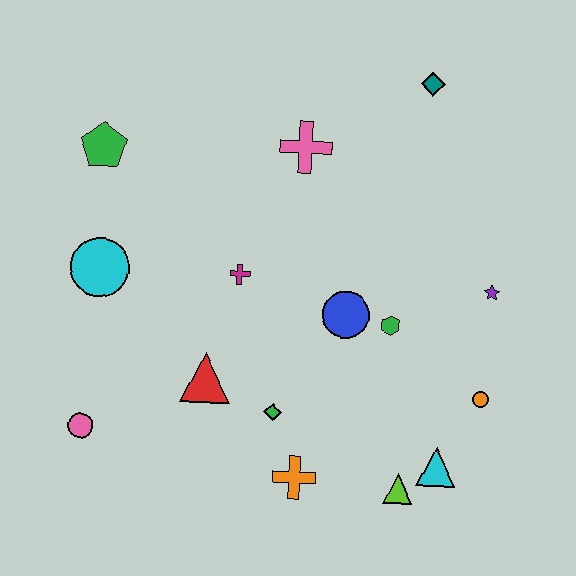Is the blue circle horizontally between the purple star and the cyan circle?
Yes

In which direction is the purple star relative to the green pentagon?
The purple star is to the right of the green pentagon.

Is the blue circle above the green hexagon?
Yes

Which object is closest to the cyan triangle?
The lime triangle is closest to the cyan triangle.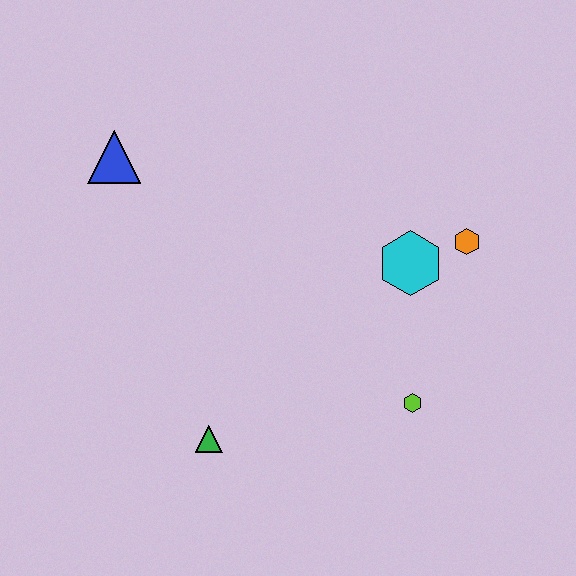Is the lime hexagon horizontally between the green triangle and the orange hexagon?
Yes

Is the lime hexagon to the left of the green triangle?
No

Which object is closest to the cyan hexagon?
The orange hexagon is closest to the cyan hexagon.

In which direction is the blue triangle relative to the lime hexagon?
The blue triangle is to the left of the lime hexagon.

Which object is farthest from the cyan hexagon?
The blue triangle is farthest from the cyan hexagon.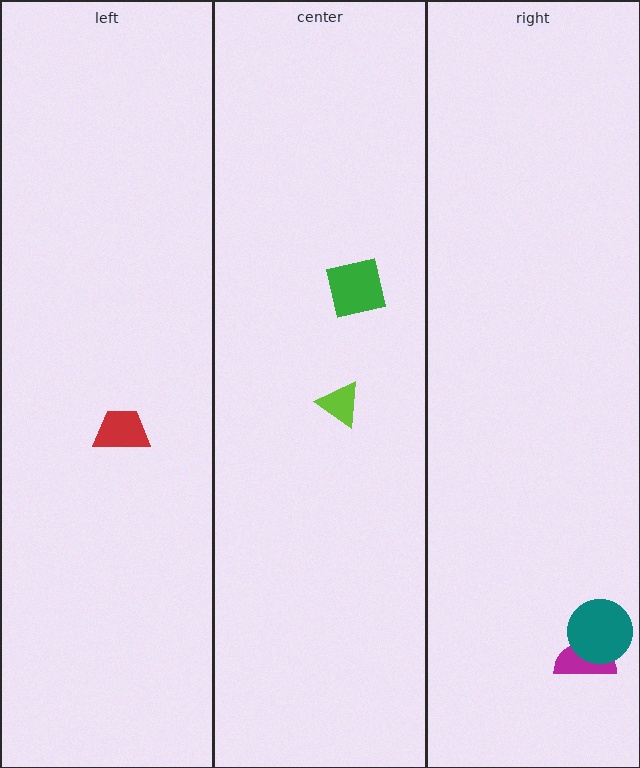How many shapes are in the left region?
1.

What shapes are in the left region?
The red trapezoid.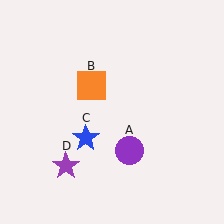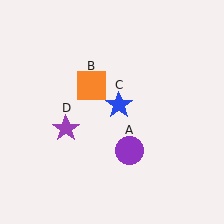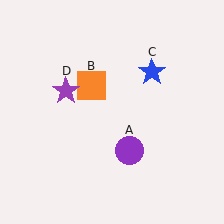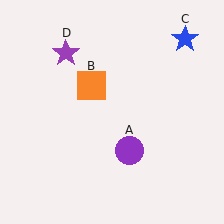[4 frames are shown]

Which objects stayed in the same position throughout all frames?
Purple circle (object A) and orange square (object B) remained stationary.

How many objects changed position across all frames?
2 objects changed position: blue star (object C), purple star (object D).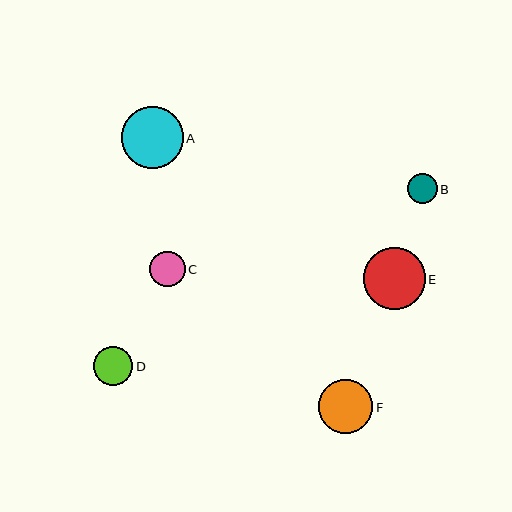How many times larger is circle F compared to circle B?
Circle F is approximately 1.8 times the size of circle B.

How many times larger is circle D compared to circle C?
Circle D is approximately 1.1 times the size of circle C.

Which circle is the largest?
Circle E is the largest with a size of approximately 62 pixels.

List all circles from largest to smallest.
From largest to smallest: E, A, F, D, C, B.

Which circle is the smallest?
Circle B is the smallest with a size of approximately 30 pixels.